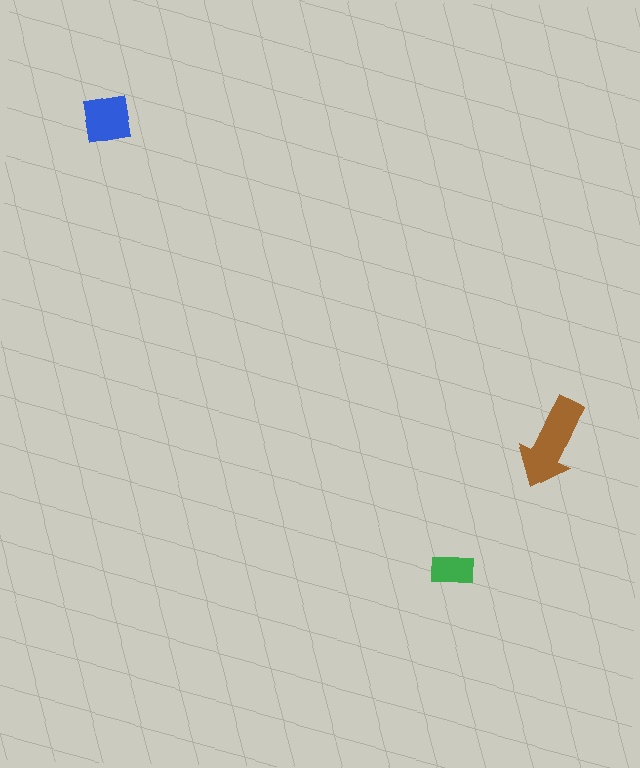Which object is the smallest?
The green rectangle.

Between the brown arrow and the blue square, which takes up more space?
The brown arrow.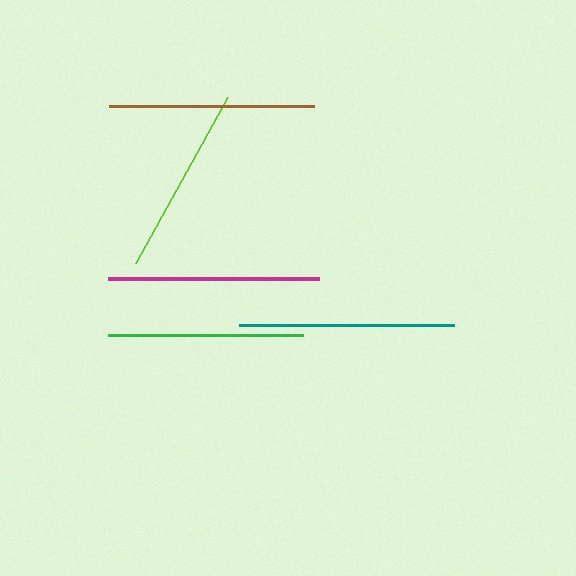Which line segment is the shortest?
The lime line is the shortest at approximately 190 pixels.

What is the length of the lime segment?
The lime segment is approximately 190 pixels long.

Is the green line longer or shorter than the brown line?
The brown line is longer than the green line.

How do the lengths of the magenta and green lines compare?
The magenta and green lines are approximately the same length.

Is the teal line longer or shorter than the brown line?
The teal line is longer than the brown line.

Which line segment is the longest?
The teal line is the longest at approximately 215 pixels.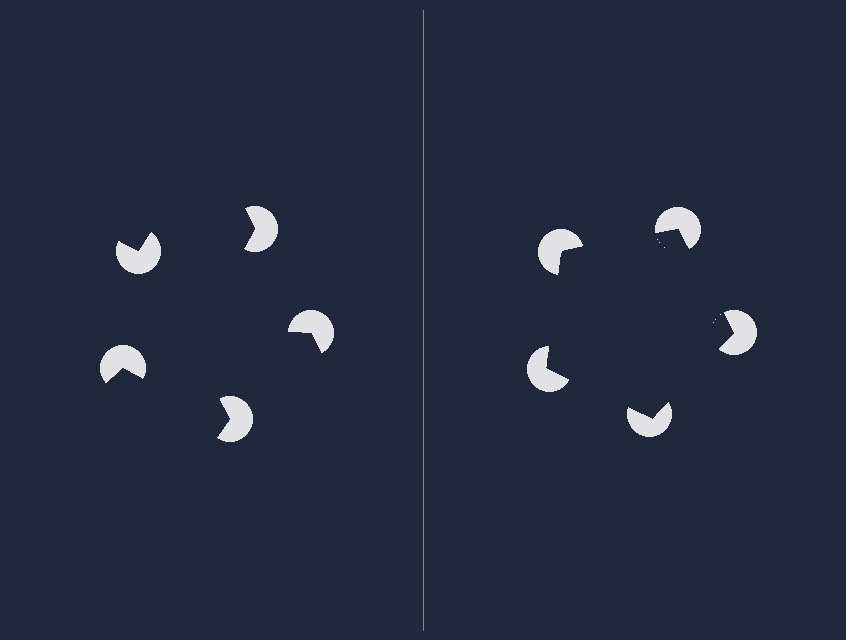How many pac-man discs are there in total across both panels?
10 — 5 on each side.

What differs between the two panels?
The pac-man discs are positioned identically on both sides; only the wedge orientations differ. On the right they align to a pentagon; on the left they are misaligned.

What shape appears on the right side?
An illusory pentagon.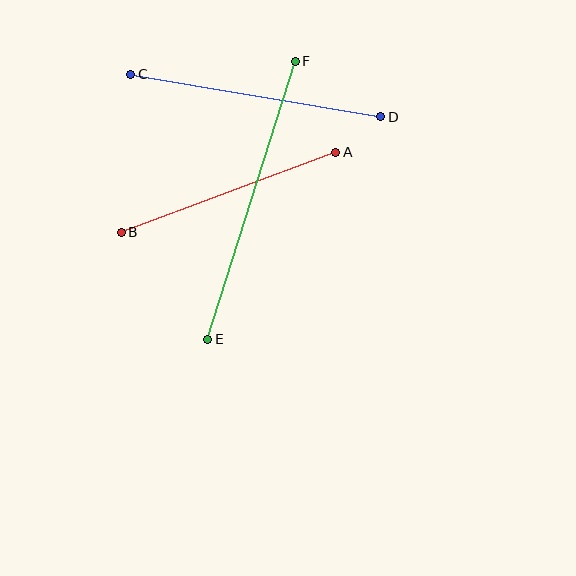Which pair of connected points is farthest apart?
Points E and F are farthest apart.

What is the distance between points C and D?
The distance is approximately 253 pixels.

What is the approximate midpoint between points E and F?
The midpoint is at approximately (251, 200) pixels.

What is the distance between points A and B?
The distance is approximately 229 pixels.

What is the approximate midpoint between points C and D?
The midpoint is at approximately (256, 95) pixels.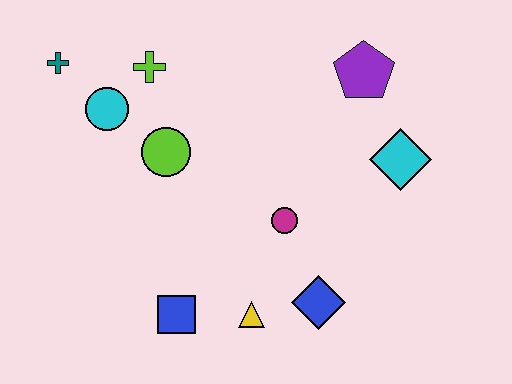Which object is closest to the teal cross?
The cyan circle is closest to the teal cross.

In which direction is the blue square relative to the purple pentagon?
The blue square is below the purple pentagon.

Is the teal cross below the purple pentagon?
No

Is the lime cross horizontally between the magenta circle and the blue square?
No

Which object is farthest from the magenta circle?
The teal cross is farthest from the magenta circle.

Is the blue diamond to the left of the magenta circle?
No